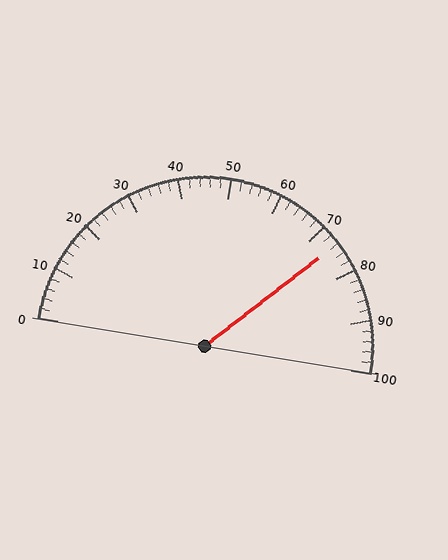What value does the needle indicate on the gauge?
The needle indicates approximately 74.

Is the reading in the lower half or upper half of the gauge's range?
The reading is in the upper half of the range (0 to 100).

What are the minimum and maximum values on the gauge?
The gauge ranges from 0 to 100.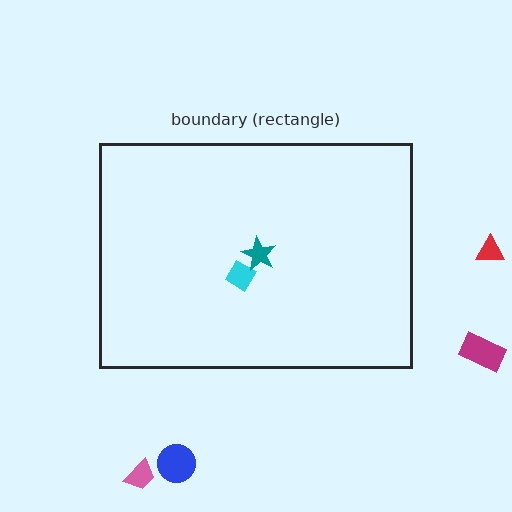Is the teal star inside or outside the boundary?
Inside.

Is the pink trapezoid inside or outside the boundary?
Outside.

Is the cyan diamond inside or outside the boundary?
Inside.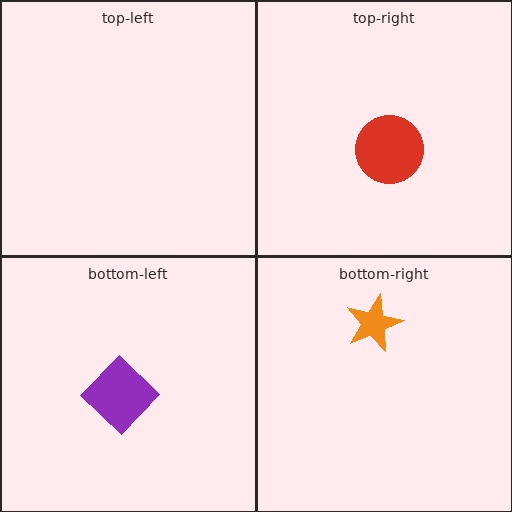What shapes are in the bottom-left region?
The purple diamond.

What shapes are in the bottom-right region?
The orange star.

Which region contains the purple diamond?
The bottom-left region.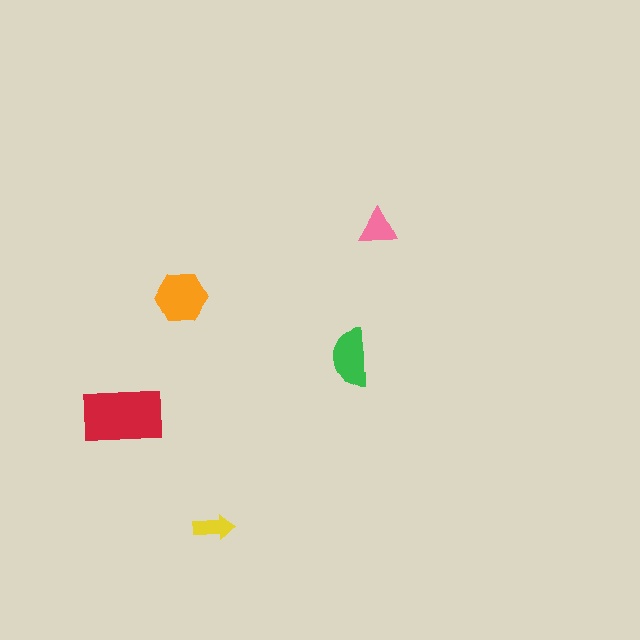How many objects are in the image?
There are 5 objects in the image.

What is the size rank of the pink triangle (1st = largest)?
4th.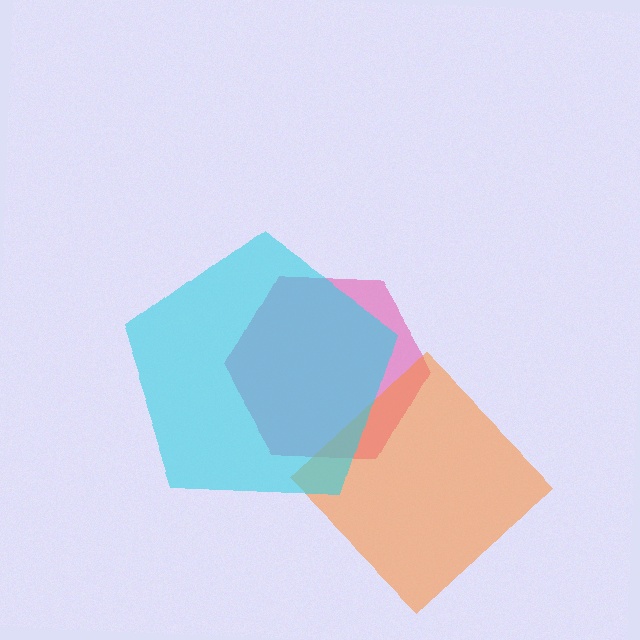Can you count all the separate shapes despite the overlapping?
Yes, there are 3 separate shapes.